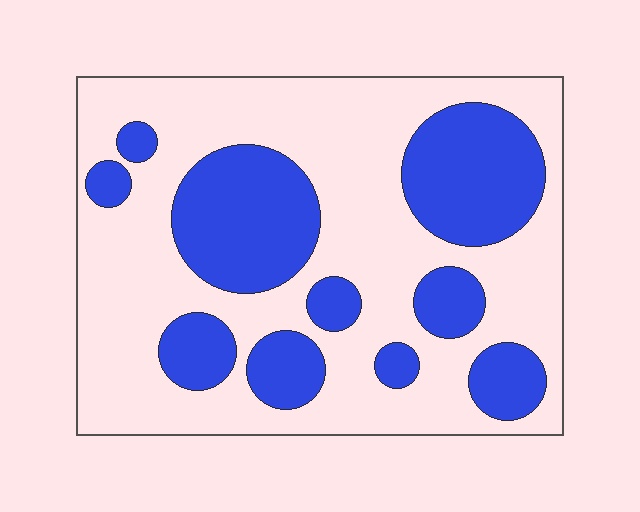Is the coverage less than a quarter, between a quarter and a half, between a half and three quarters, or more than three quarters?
Between a quarter and a half.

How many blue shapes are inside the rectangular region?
10.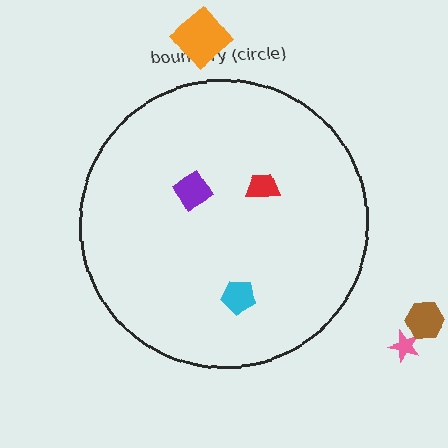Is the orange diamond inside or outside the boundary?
Outside.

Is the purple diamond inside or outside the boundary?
Inside.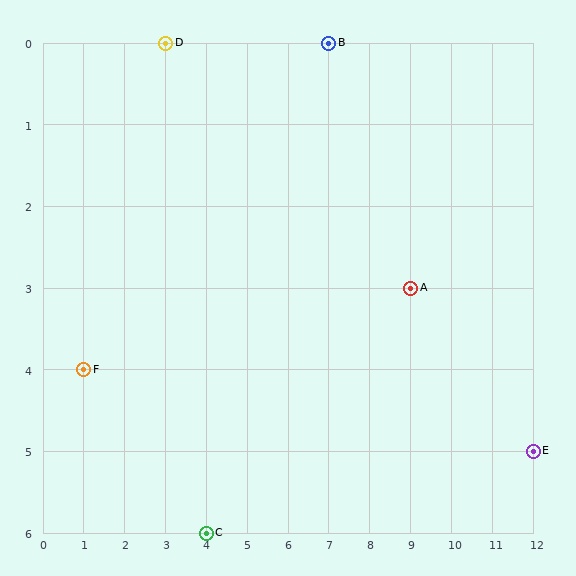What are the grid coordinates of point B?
Point B is at grid coordinates (7, 0).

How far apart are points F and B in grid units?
Points F and B are 6 columns and 4 rows apart (about 7.2 grid units diagonally).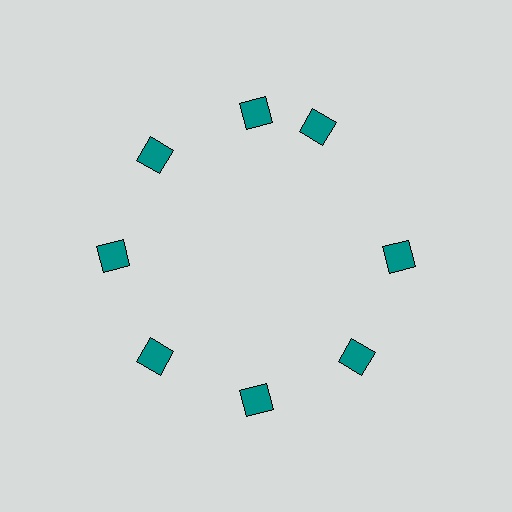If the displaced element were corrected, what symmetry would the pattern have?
It would have 8-fold rotational symmetry — the pattern would map onto itself every 45 degrees.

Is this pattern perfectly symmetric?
No. The 8 teal diamonds are arranged in a ring, but one element near the 2 o'clock position is rotated out of alignment along the ring, breaking the 8-fold rotational symmetry.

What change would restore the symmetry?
The symmetry would be restored by rotating it back into even spacing with its neighbors so that all 8 diamonds sit at equal angles and equal distance from the center.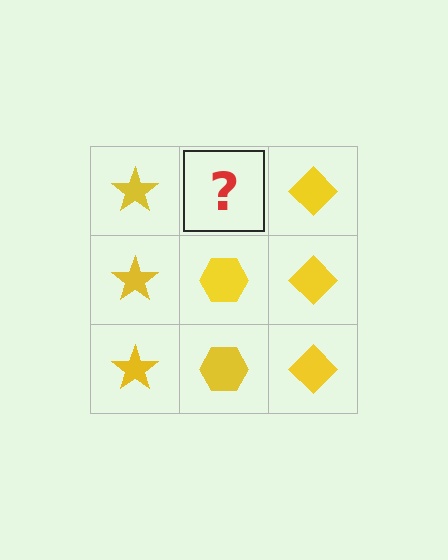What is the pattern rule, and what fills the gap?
The rule is that each column has a consistent shape. The gap should be filled with a yellow hexagon.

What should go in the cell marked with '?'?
The missing cell should contain a yellow hexagon.